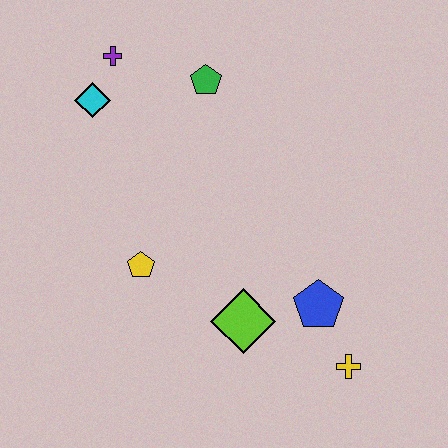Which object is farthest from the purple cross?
The yellow cross is farthest from the purple cross.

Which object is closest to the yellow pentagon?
The lime diamond is closest to the yellow pentagon.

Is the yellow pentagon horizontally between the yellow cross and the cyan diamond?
Yes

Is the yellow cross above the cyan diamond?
No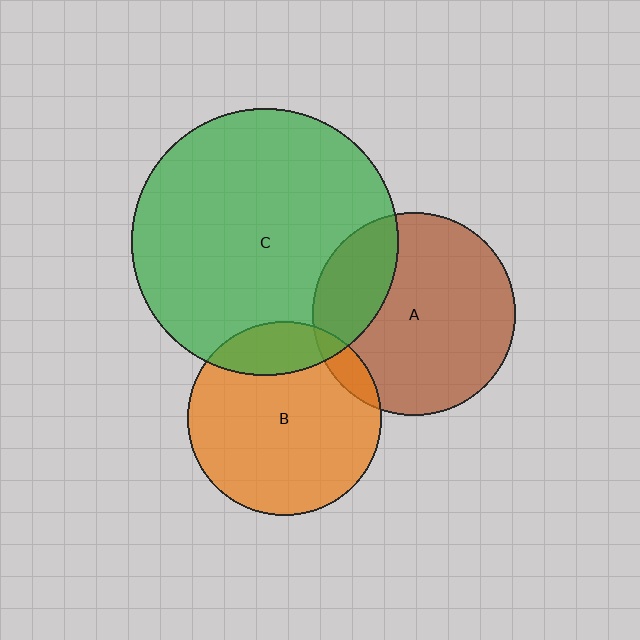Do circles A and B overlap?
Yes.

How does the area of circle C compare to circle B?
Approximately 1.9 times.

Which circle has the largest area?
Circle C (green).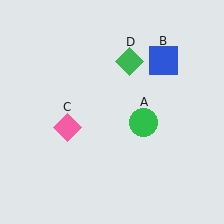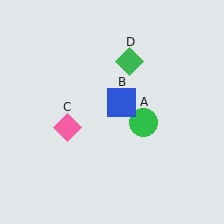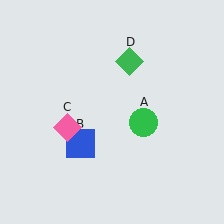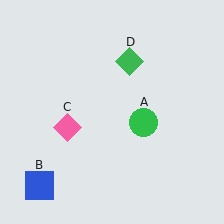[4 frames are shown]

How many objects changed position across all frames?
1 object changed position: blue square (object B).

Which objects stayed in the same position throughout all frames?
Green circle (object A) and pink diamond (object C) and green diamond (object D) remained stationary.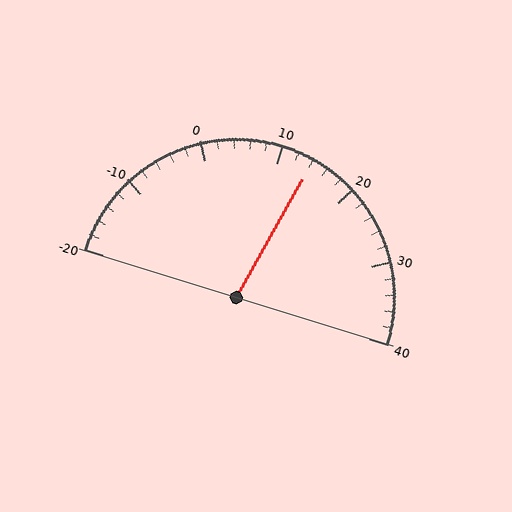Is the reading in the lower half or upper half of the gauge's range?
The reading is in the upper half of the range (-20 to 40).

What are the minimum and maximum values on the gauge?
The gauge ranges from -20 to 40.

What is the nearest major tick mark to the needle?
The nearest major tick mark is 10.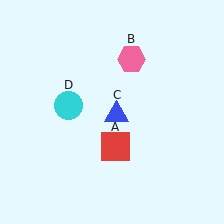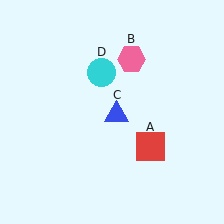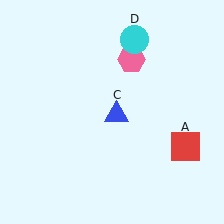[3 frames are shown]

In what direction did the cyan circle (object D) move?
The cyan circle (object D) moved up and to the right.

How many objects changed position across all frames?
2 objects changed position: red square (object A), cyan circle (object D).